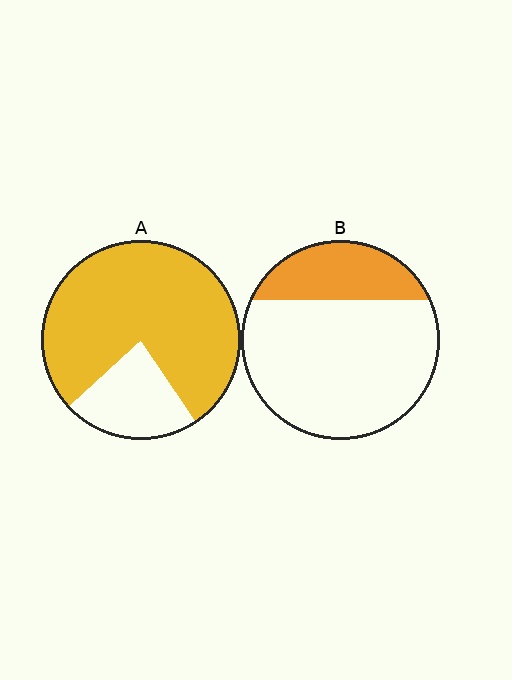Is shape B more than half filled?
No.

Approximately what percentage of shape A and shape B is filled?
A is approximately 80% and B is approximately 25%.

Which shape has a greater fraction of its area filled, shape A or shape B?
Shape A.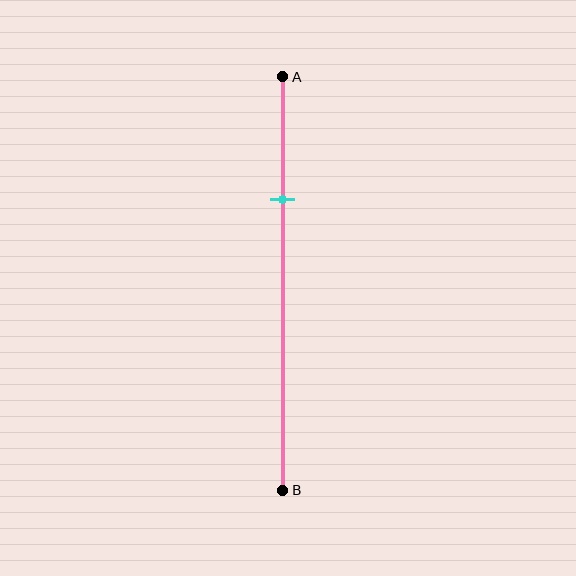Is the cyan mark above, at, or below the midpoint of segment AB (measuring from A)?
The cyan mark is above the midpoint of segment AB.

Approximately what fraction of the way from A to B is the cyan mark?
The cyan mark is approximately 30% of the way from A to B.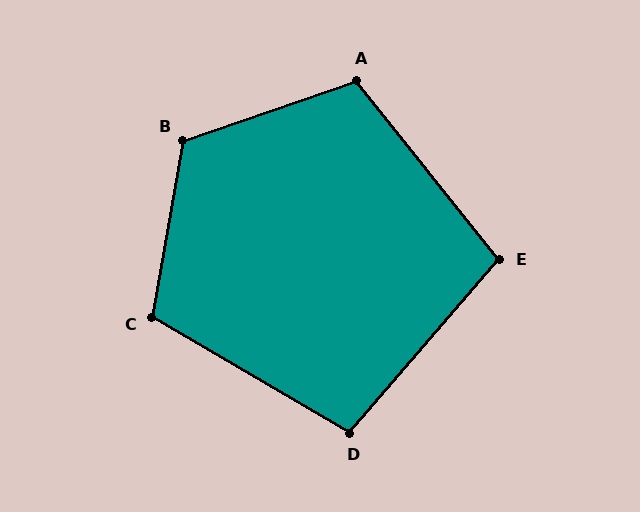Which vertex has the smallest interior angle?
E, at approximately 101 degrees.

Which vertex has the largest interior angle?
B, at approximately 119 degrees.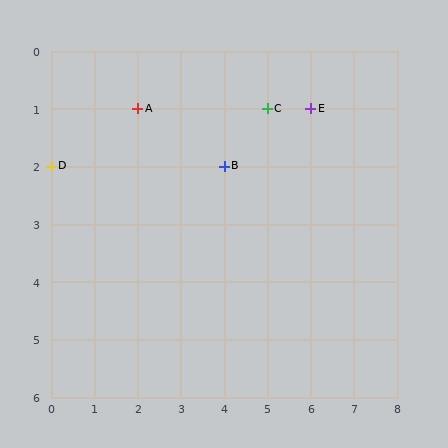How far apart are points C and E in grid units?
Points C and E are 1 column apart.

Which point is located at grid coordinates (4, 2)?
Point B is at (4, 2).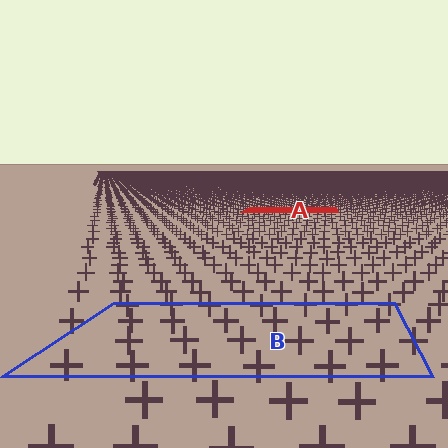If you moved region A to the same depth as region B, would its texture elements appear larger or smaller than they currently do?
They would appear larger. At a closer depth, the same texture elements are projected at a bigger on-screen size.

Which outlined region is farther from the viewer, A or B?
Region A is farther from the viewer — the texture elements inside it appear smaller and more densely packed.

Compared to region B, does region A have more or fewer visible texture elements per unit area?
Region A has more texture elements per unit area — they are packed more densely because it is farther away.